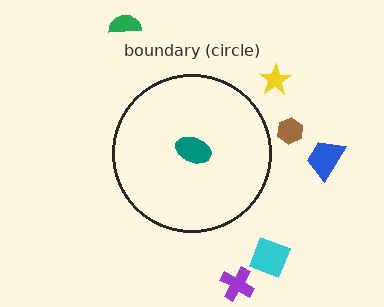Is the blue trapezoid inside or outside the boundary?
Outside.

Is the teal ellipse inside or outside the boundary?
Inside.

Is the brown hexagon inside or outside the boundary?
Outside.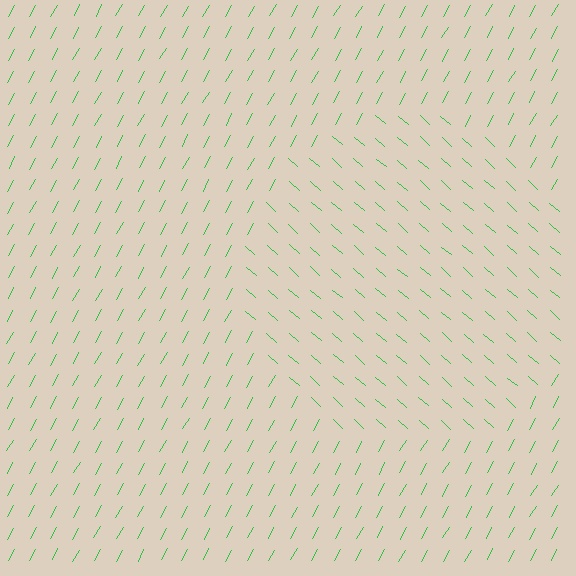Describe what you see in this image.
The image is filled with small green line segments. A circle region in the image has lines oriented differently from the surrounding lines, creating a visible texture boundary.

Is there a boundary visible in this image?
Yes, there is a texture boundary formed by a change in line orientation.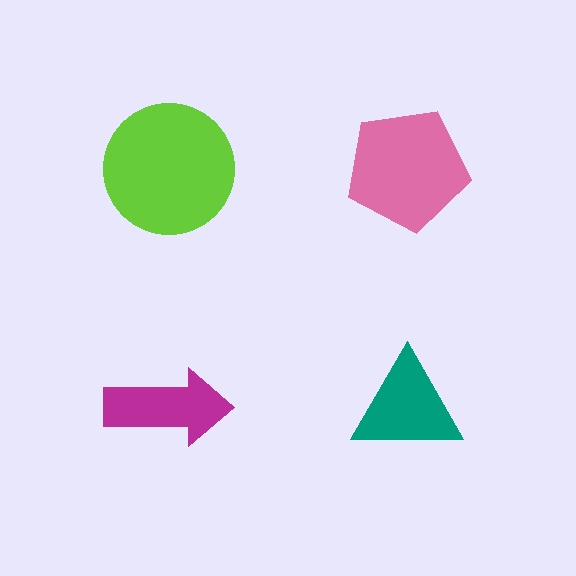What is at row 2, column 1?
A magenta arrow.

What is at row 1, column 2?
A pink pentagon.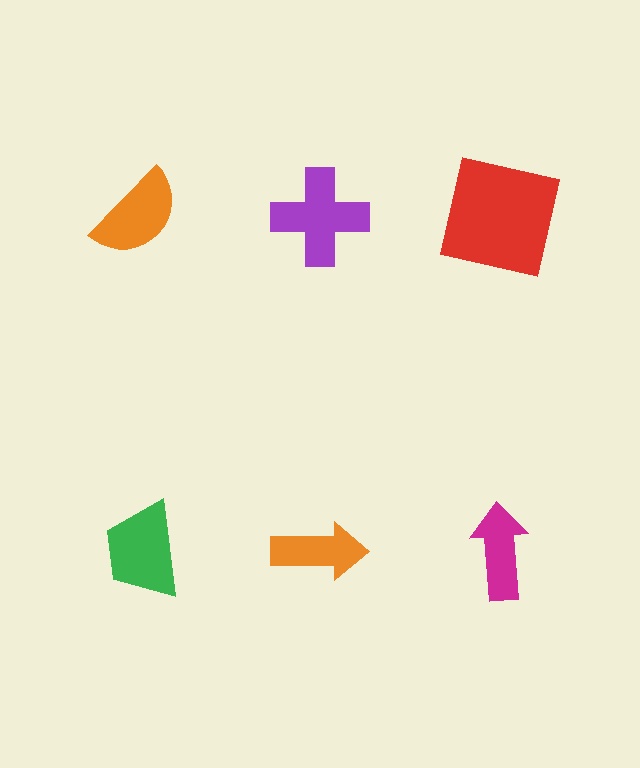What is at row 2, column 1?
A green trapezoid.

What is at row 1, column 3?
A red square.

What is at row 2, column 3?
A magenta arrow.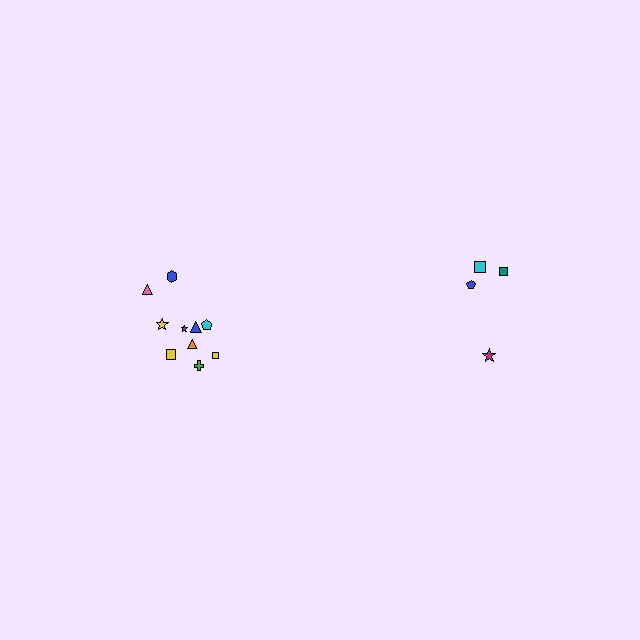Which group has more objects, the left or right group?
The left group.